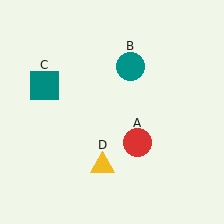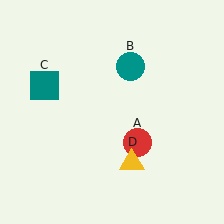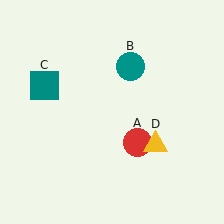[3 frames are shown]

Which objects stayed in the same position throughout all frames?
Red circle (object A) and teal circle (object B) and teal square (object C) remained stationary.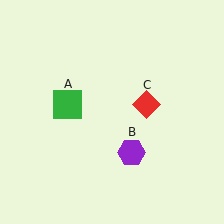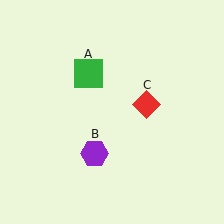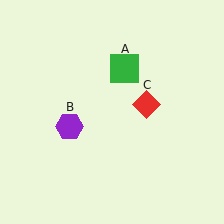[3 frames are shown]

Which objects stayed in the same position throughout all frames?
Red diamond (object C) remained stationary.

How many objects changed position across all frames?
2 objects changed position: green square (object A), purple hexagon (object B).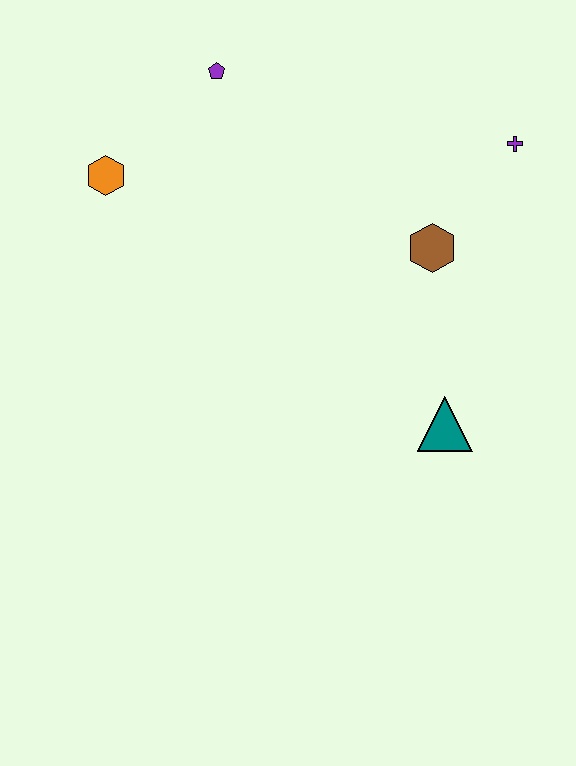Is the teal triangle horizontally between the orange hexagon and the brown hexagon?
No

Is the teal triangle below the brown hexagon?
Yes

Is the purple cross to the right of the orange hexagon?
Yes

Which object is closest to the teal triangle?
The brown hexagon is closest to the teal triangle.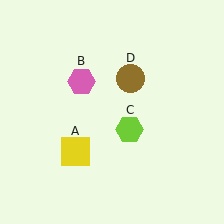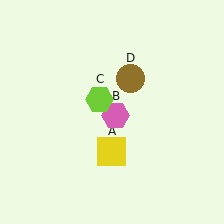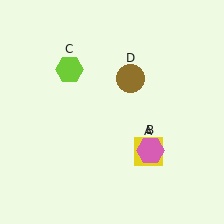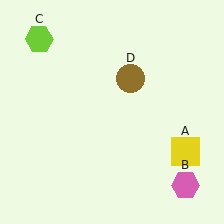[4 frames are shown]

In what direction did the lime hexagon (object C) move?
The lime hexagon (object C) moved up and to the left.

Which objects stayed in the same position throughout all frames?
Brown circle (object D) remained stationary.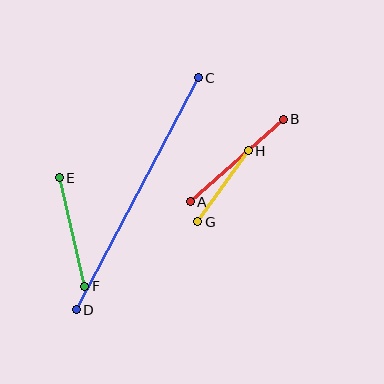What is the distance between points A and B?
The distance is approximately 124 pixels.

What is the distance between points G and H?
The distance is approximately 87 pixels.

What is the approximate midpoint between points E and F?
The midpoint is at approximately (72, 232) pixels.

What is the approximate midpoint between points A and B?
The midpoint is at approximately (237, 160) pixels.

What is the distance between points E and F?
The distance is approximately 111 pixels.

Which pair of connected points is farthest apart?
Points C and D are farthest apart.